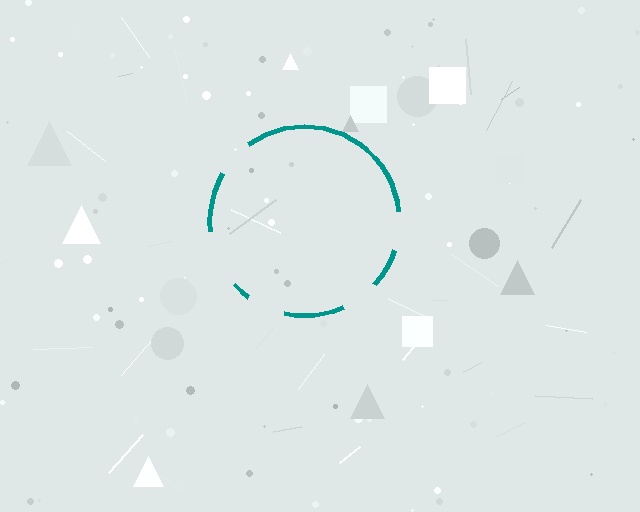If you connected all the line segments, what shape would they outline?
They would outline a circle.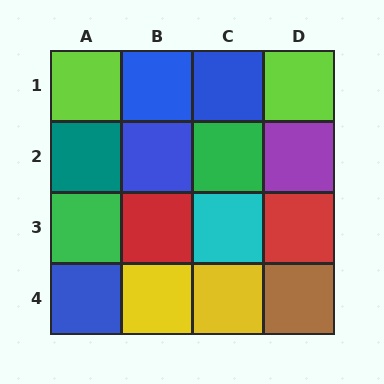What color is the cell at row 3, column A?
Green.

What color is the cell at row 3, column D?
Red.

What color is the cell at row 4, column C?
Yellow.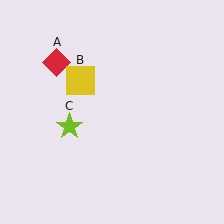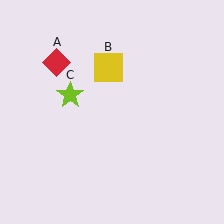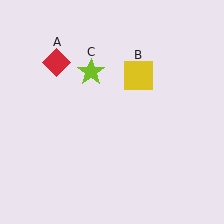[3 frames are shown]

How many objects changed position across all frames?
2 objects changed position: yellow square (object B), lime star (object C).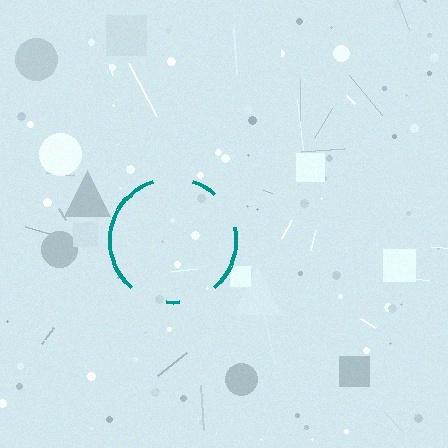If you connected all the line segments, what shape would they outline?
They would outline a circle.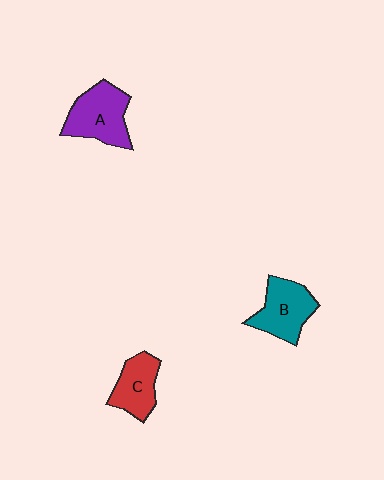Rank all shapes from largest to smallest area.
From largest to smallest: A (purple), B (teal), C (red).